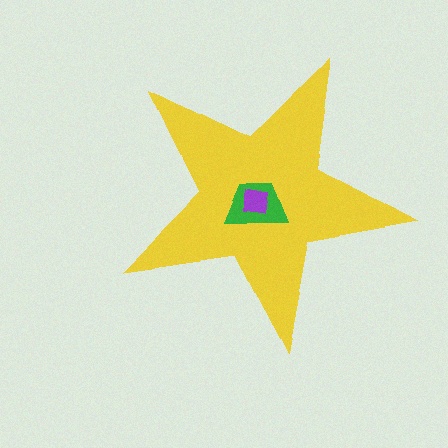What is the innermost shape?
The purple square.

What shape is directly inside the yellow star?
The green trapezoid.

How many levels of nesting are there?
3.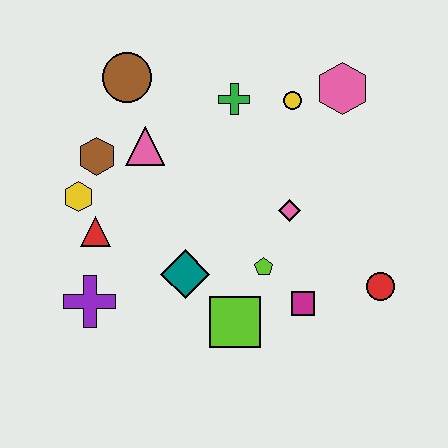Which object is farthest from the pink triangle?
The red circle is farthest from the pink triangle.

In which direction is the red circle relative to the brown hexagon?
The red circle is to the right of the brown hexagon.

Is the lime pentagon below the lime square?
No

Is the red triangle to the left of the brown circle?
Yes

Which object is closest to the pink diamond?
The lime pentagon is closest to the pink diamond.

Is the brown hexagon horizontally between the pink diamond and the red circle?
No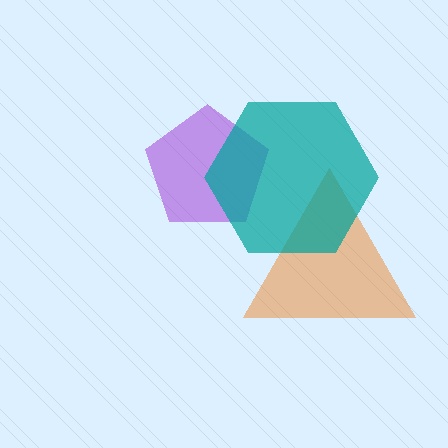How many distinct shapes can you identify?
There are 3 distinct shapes: a purple pentagon, an orange triangle, a teal hexagon.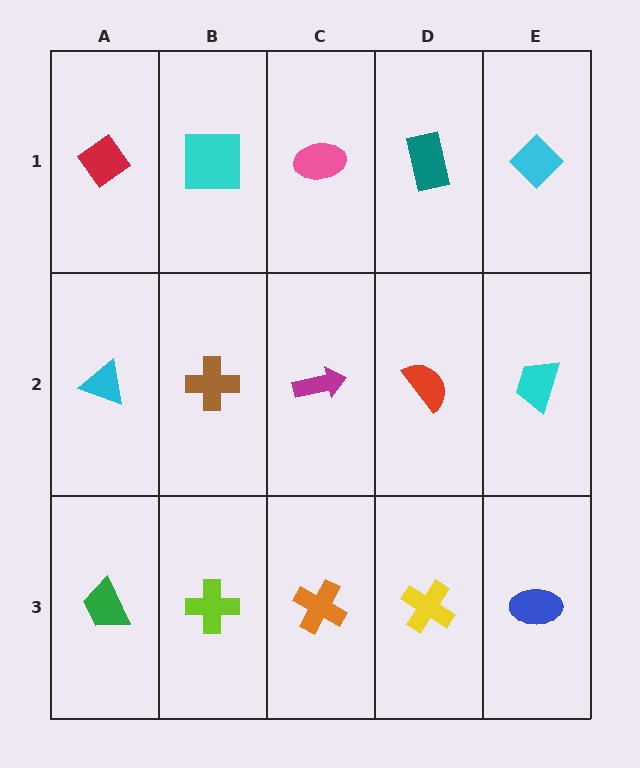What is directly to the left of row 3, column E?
A yellow cross.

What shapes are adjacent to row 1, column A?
A cyan triangle (row 2, column A), a cyan square (row 1, column B).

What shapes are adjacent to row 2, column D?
A teal rectangle (row 1, column D), a yellow cross (row 3, column D), a magenta arrow (row 2, column C), a cyan trapezoid (row 2, column E).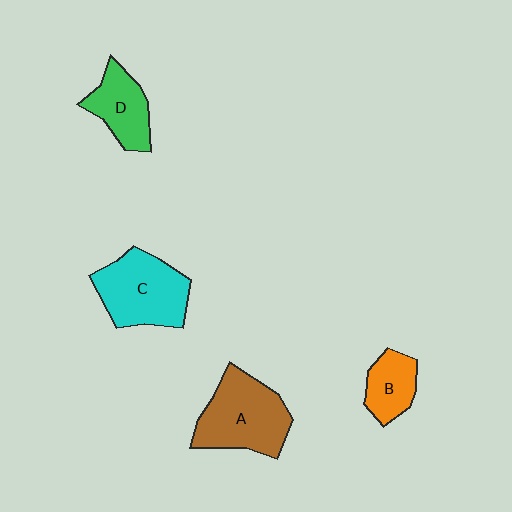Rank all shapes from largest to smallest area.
From largest to smallest: A (brown), C (cyan), D (green), B (orange).